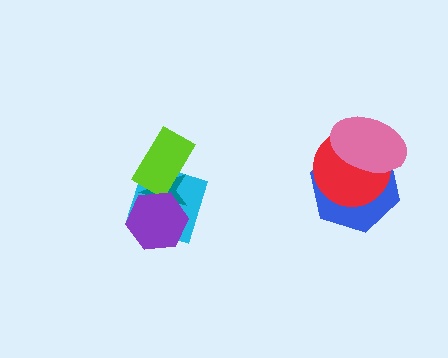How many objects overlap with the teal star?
3 objects overlap with the teal star.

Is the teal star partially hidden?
Yes, it is partially covered by another shape.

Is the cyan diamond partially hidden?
Yes, it is partially covered by another shape.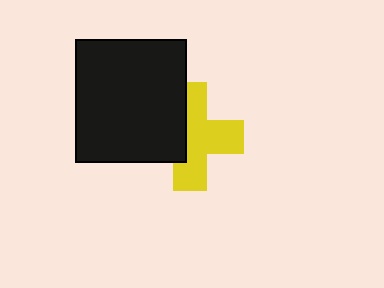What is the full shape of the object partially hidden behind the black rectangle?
The partially hidden object is a yellow cross.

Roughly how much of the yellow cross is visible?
About half of it is visible (roughly 61%).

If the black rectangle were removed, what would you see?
You would see the complete yellow cross.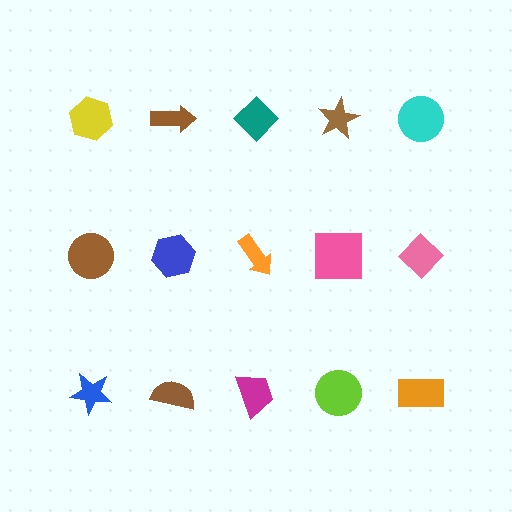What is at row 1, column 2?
A brown arrow.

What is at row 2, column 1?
A brown circle.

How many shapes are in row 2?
5 shapes.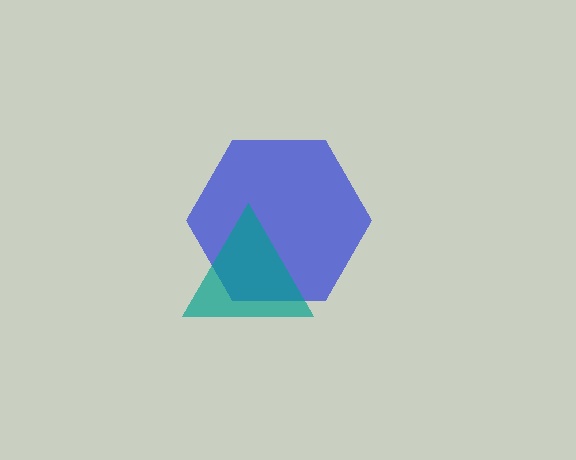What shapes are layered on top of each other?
The layered shapes are: a blue hexagon, a teal triangle.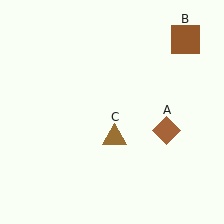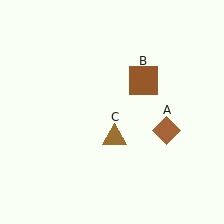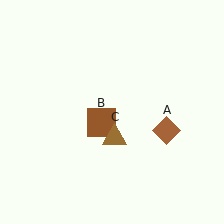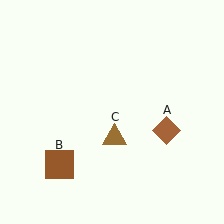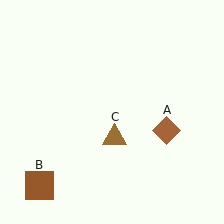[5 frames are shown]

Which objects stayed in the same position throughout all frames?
Brown diamond (object A) and brown triangle (object C) remained stationary.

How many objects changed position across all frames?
1 object changed position: brown square (object B).